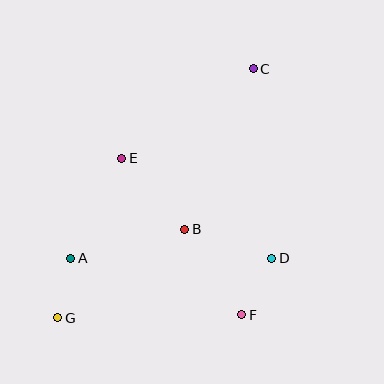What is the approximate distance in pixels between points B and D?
The distance between B and D is approximately 92 pixels.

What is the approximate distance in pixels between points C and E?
The distance between C and E is approximately 159 pixels.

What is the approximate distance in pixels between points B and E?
The distance between B and E is approximately 95 pixels.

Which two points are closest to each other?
Points A and G are closest to each other.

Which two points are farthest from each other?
Points C and G are farthest from each other.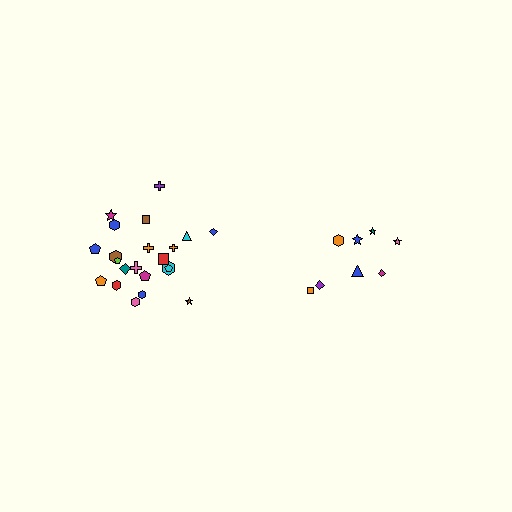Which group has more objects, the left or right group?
The left group.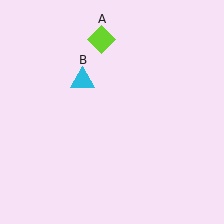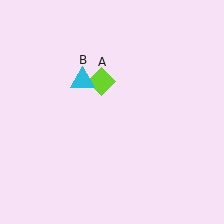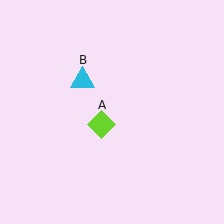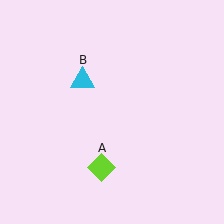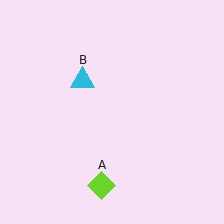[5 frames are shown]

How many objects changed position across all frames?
1 object changed position: lime diamond (object A).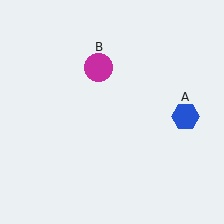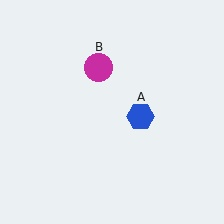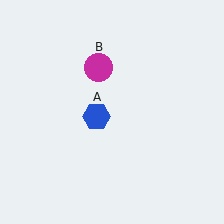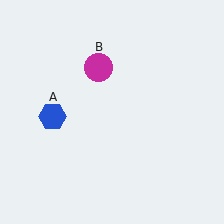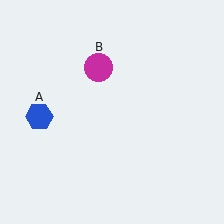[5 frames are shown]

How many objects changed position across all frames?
1 object changed position: blue hexagon (object A).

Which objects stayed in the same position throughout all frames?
Magenta circle (object B) remained stationary.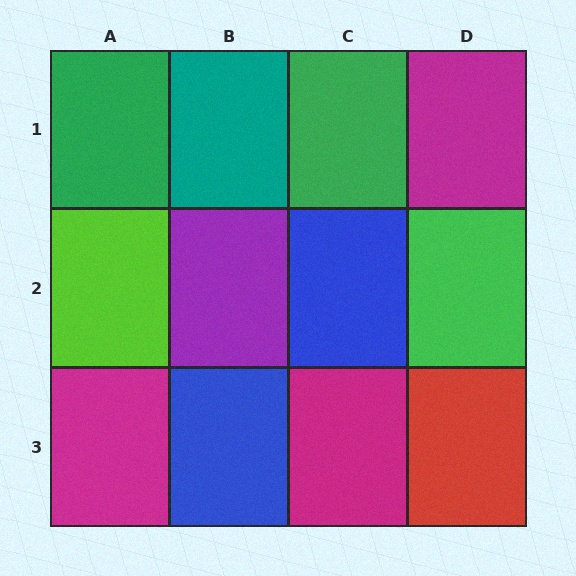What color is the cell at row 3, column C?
Magenta.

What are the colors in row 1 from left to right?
Green, teal, green, magenta.